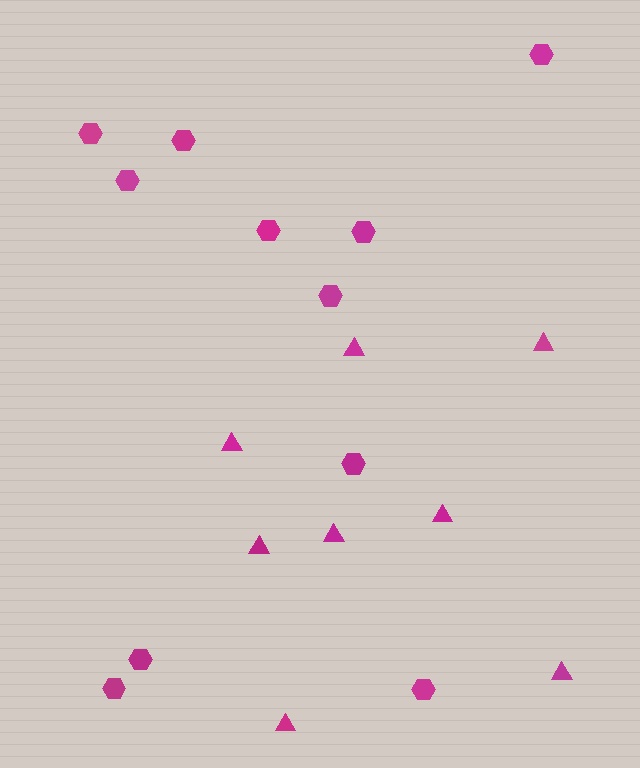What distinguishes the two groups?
There are 2 groups: one group of triangles (8) and one group of hexagons (11).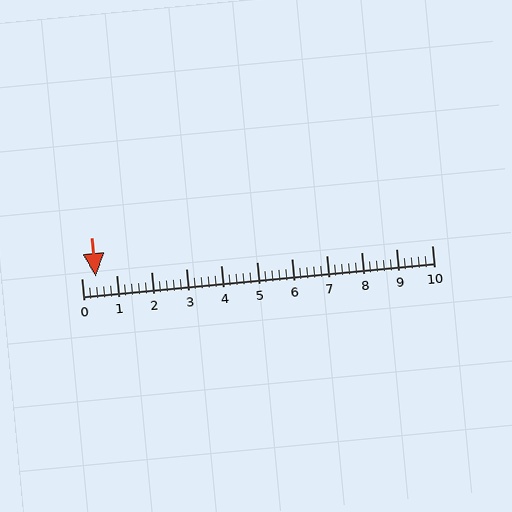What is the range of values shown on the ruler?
The ruler shows values from 0 to 10.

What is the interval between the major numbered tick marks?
The major tick marks are spaced 1 units apart.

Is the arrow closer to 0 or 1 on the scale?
The arrow is closer to 0.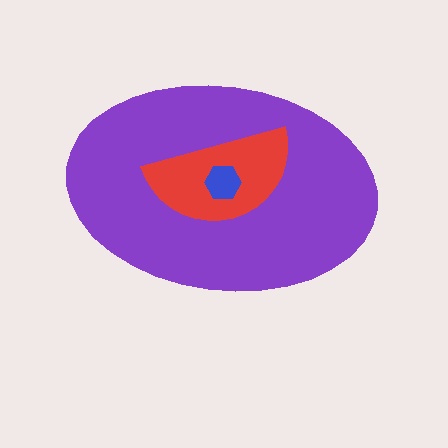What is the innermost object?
The blue hexagon.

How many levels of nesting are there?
3.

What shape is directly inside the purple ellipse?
The red semicircle.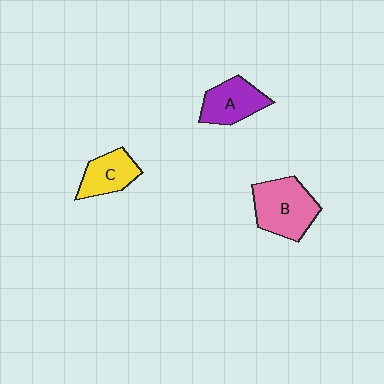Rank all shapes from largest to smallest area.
From largest to smallest: B (pink), A (purple), C (yellow).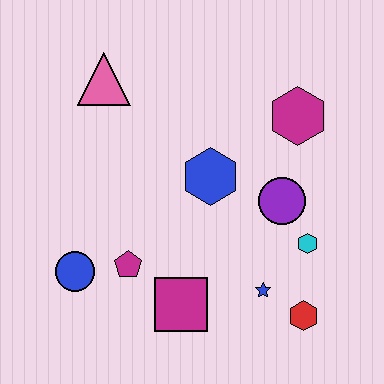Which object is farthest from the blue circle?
The magenta hexagon is farthest from the blue circle.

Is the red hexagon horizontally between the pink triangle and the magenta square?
No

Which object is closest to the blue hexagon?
The purple circle is closest to the blue hexagon.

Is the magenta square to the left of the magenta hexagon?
Yes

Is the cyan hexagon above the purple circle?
No